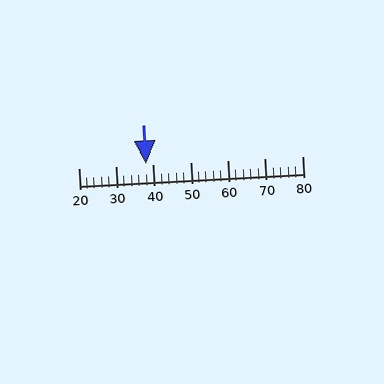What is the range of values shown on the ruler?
The ruler shows values from 20 to 80.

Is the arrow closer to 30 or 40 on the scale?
The arrow is closer to 40.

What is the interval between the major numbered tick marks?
The major tick marks are spaced 10 units apart.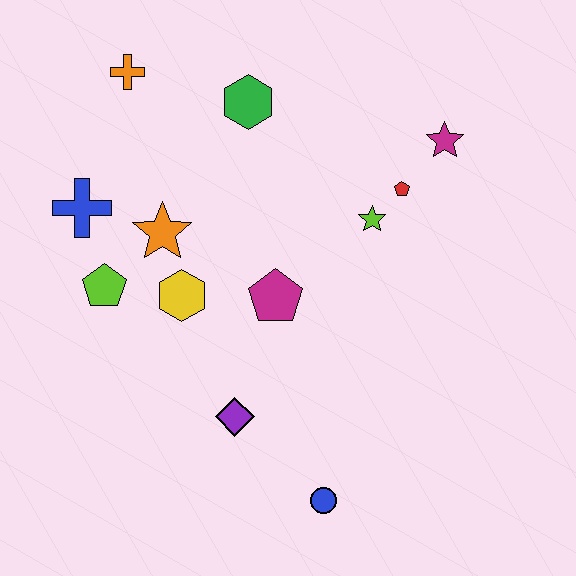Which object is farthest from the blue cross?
The blue circle is farthest from the blue cross.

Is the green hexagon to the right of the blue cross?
Yes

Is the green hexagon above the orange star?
Yes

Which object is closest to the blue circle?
The purple diamond is closest to the blue circle.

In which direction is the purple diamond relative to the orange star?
The purple diamond is below the orange star.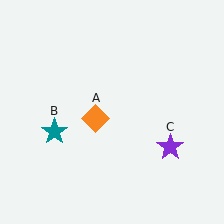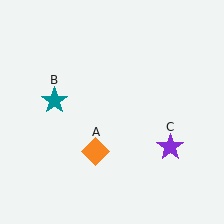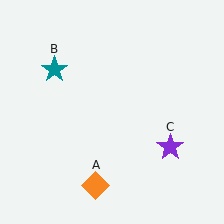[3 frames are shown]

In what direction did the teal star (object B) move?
The teal star (object B) moved up.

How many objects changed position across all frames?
2 objects changed position: orange diamond (object A), teal star (object B).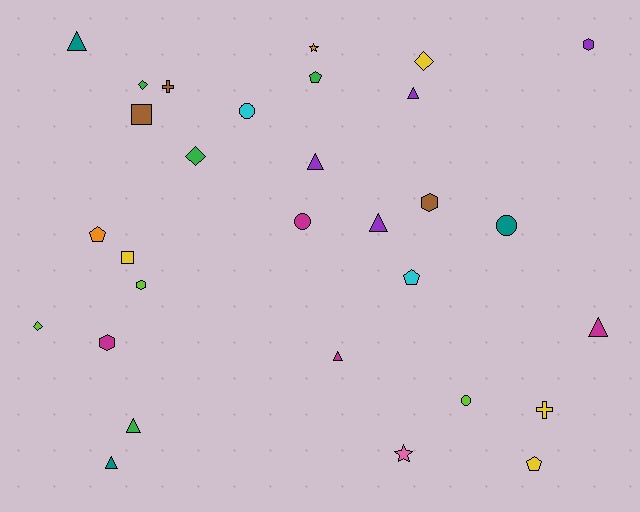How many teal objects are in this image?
There are 3 teal objects.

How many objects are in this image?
There are 30 objects.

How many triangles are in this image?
There are 8 triangles.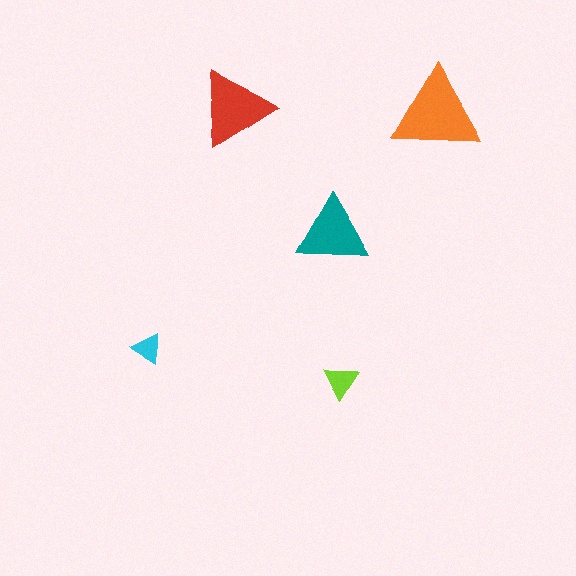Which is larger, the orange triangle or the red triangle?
The orange one.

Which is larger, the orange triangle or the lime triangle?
The orange one.